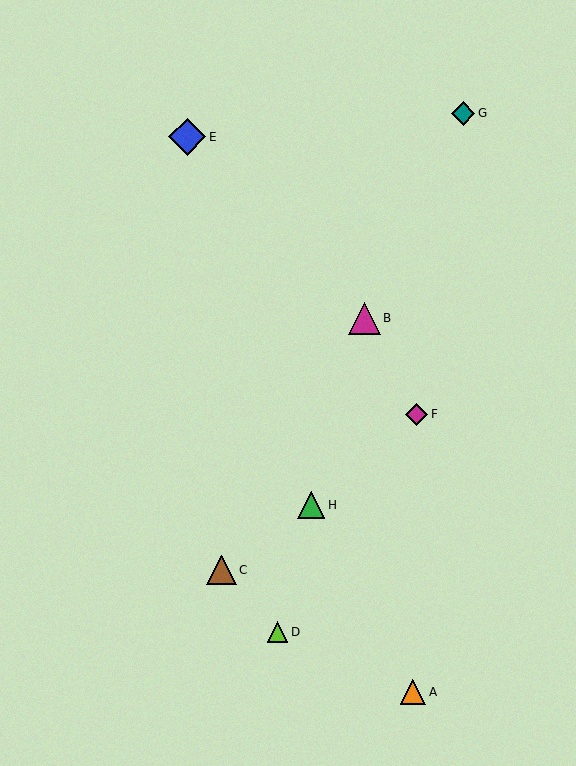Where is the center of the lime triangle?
The center of the lime triangle is at (278, 632).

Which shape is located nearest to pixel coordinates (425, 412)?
The magenta diamond (labeled F) at (416, 414) is nearest to that location.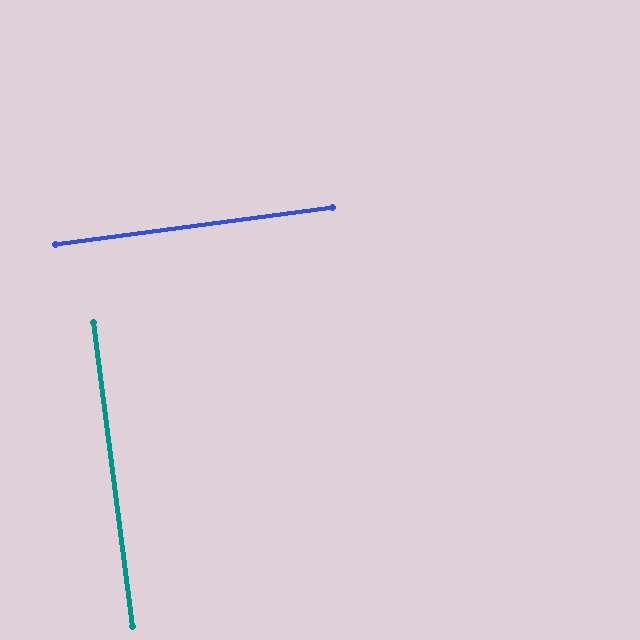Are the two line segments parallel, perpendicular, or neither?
Perpendicular — they meet at approximately 90°.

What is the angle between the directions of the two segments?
Approximately 90 degrees.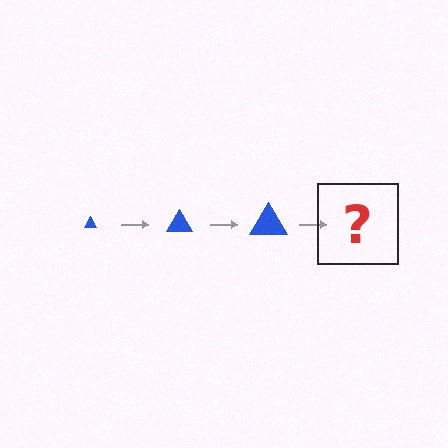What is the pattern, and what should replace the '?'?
The pattern is that the triangle gets progressively larger each step. The '?' should be a blue triangle, larger than the previous one.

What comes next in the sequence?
The next element should be a blue triangle, larger than the previous one.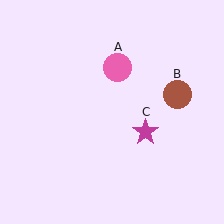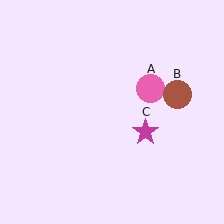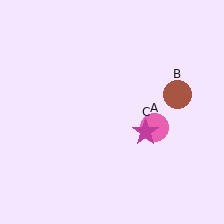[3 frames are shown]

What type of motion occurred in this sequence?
The pink circle (object A) rotated clockwise around the center of the scene.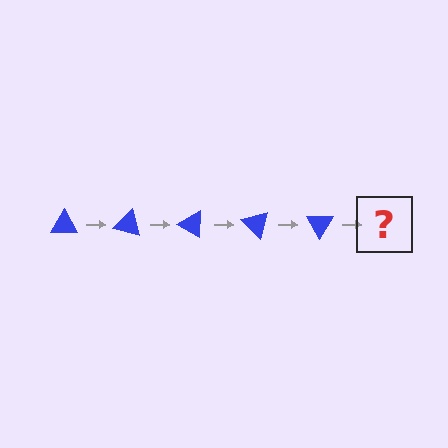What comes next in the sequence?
The next element should be a blue triangle rotated 75 degrees.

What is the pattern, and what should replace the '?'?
The pattern is that the triangle rotates 15 degrees each step. The '?' should be a blue triangle rotated 75 degrees.